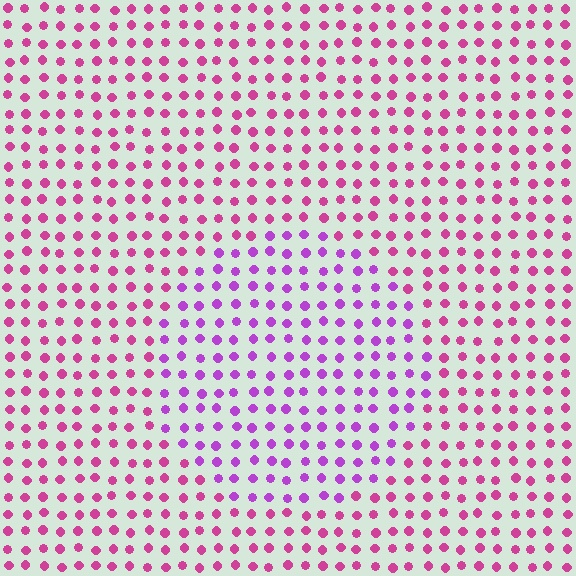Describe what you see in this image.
The image is filled with small magenta elements in a uniform arrangement. A circle-shaped region is visible where the elements are tinted to a slightly different hue, forming a subtle color boundary.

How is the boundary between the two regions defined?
The boundary is defined purely by a slight shift in hue (about 33 degrees). Spacing, size, and orientation are identical on both sides.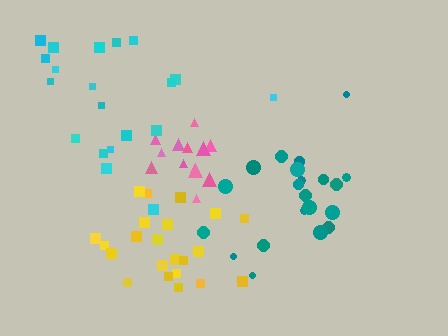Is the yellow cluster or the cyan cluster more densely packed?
Yellow.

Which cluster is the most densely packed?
Pink.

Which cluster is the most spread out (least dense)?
Cyan.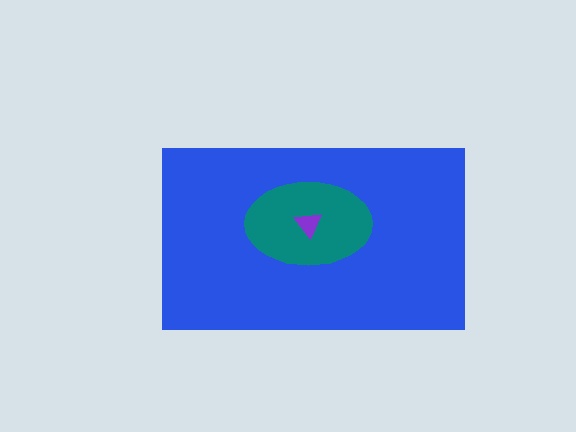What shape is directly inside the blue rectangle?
The teal ellipse.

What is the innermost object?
The purple triangle.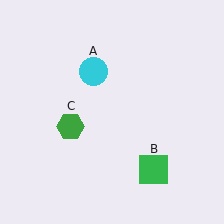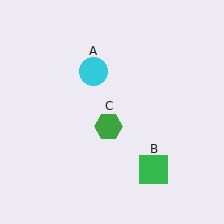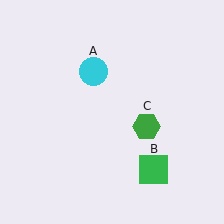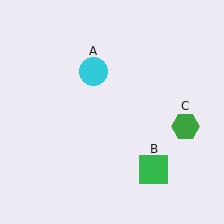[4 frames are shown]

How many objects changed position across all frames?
1 object changed position: green hexagon (object C).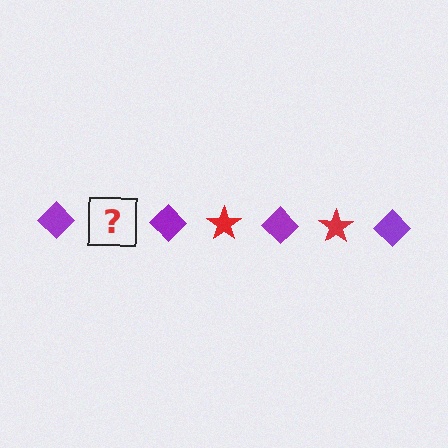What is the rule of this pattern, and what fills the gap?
The rule is that the pattern alternates between purple diamond and red star. The gap should be filled with a red star.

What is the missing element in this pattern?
The missing element is a red star.